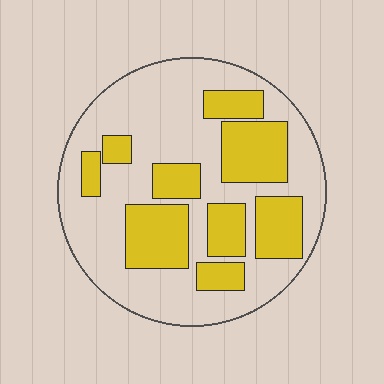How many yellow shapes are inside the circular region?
9.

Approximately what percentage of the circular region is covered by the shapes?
Approximately 35%.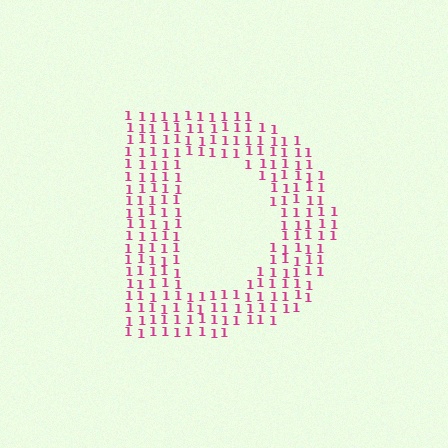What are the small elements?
The small elements are digit 1's.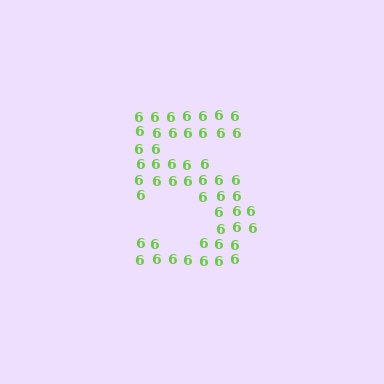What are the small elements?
The small elements are digit 6's.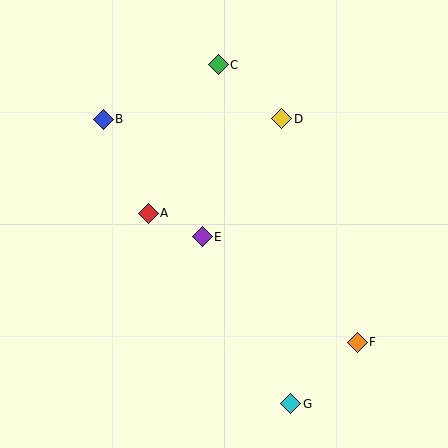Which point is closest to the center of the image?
Point E at (202, 237) is closest to the center.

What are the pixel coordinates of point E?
Point E is at (202, 237).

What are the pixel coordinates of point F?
Point F is at (357, 342).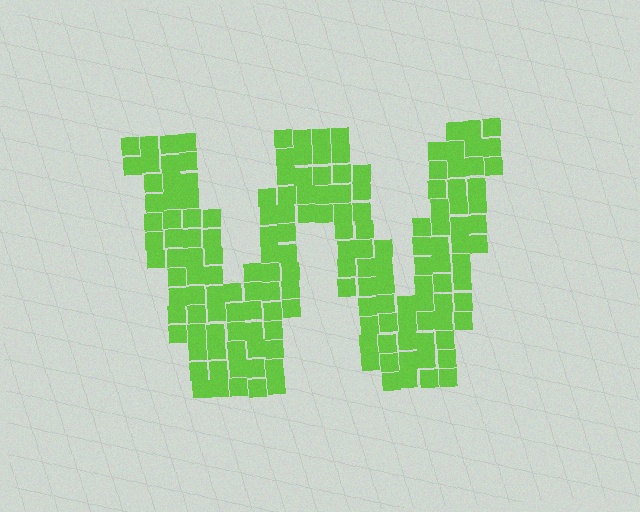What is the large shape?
The large shape is the letter W.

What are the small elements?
The small elements are squares.